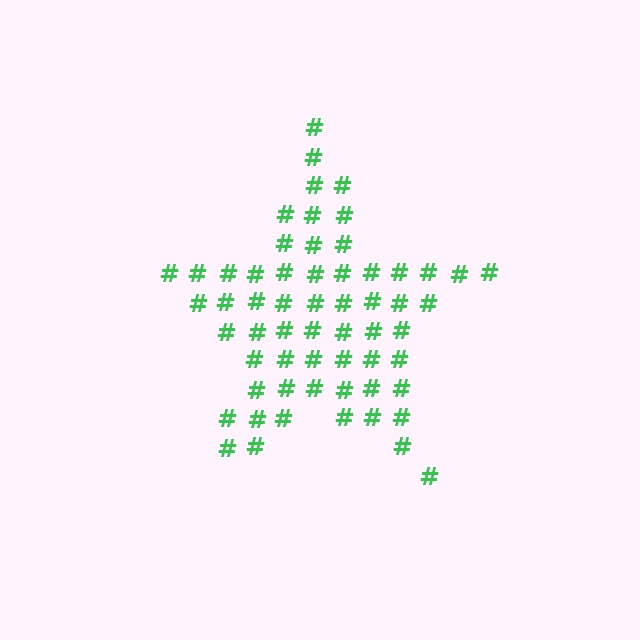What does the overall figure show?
The overall figure shows a star.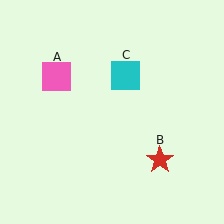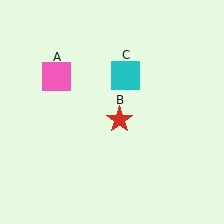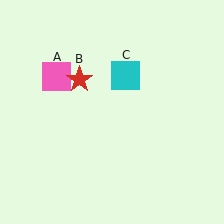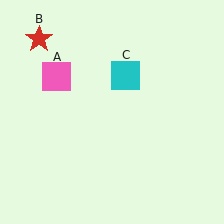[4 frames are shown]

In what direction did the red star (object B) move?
The red star (object B) moved up and to the left.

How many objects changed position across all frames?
1 object changed position: red star (object B).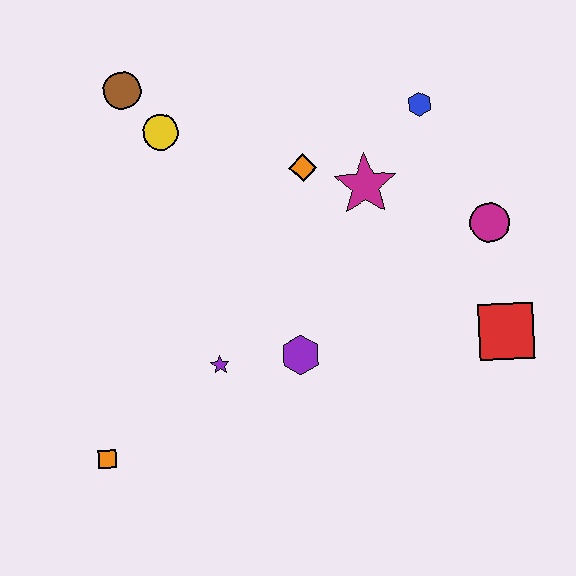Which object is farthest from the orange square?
The blue hexagon is farthest from the orange square.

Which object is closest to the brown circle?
The yellow circle is closest to the brown circle.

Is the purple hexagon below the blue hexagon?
Yes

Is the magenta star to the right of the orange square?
Yes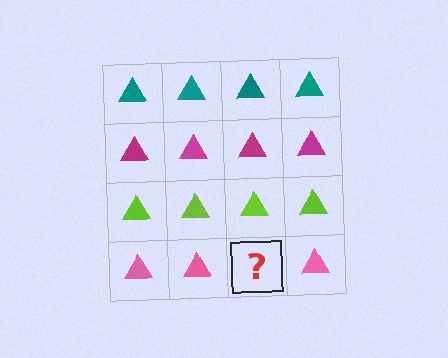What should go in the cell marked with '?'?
The missing cell should contain a pink triangle.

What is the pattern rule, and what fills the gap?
The rule is that each row has a consistent color. The gap should be filled with a pink triangle.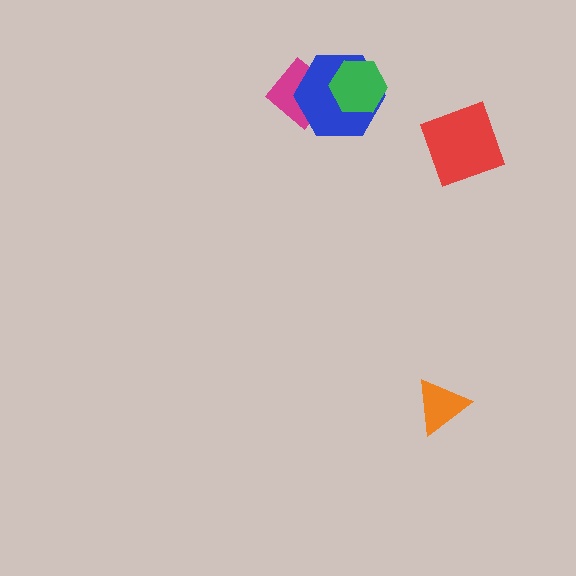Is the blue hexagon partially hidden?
Yes, it is partially covered by another shape.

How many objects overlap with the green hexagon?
1 object overlaps with the green hexagon.